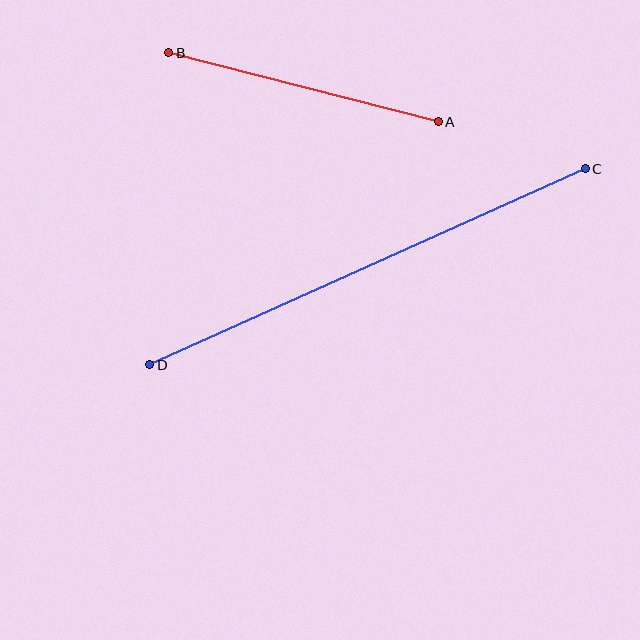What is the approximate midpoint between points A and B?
The midpoint is at approximately (303, 87) pixels.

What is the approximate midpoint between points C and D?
The midpoint is at approximately (368, 267) pixels.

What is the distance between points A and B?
The distance is approximately 278 pixels.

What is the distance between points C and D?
The distance is approximately 478 pixels.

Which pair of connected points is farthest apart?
Points C and D are farthest apart.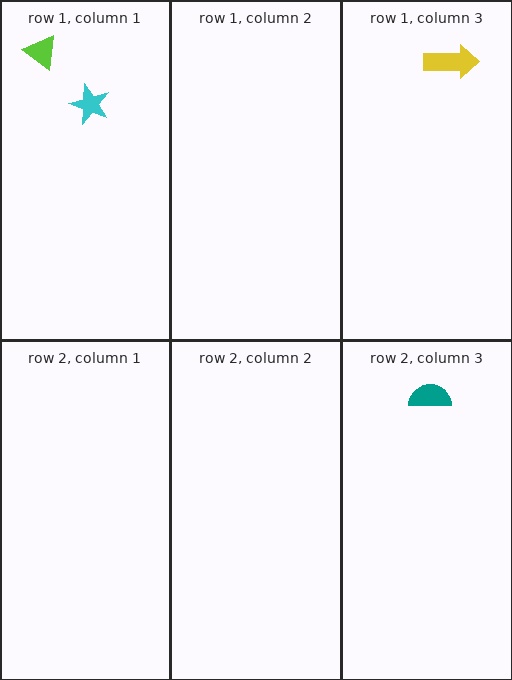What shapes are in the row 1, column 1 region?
The cyan star, the lime triangle.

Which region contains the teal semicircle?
The row 2, column 3 region.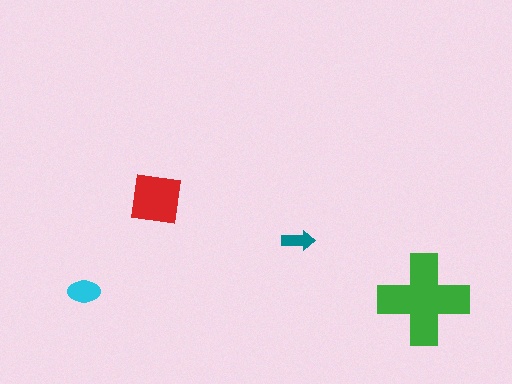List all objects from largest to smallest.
The green cross, the red square, the cyan ellipse, the teal arrow.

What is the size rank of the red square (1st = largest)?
2nd.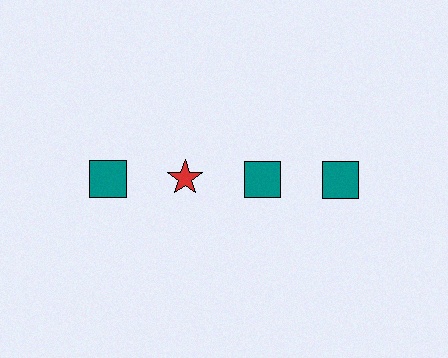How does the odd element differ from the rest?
It differs in both color (red instead of teal) and shape (star instead of square).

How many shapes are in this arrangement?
There are 4 shapes arranged in a grid pattern.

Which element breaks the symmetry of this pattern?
The red star in the top row, second from left column breaks the symmetry. All other shapes are teal squares.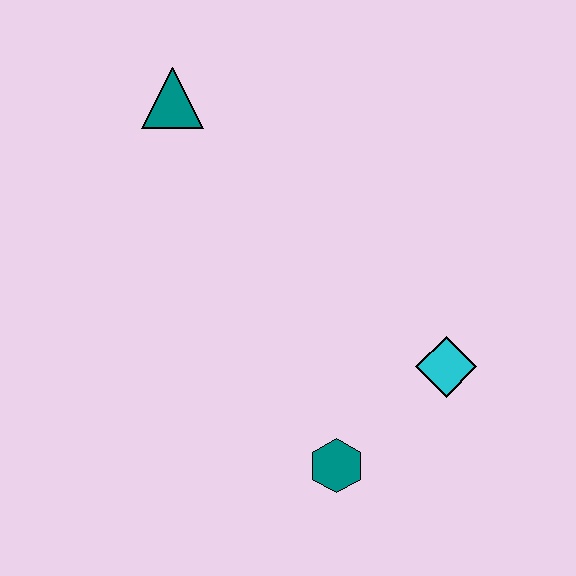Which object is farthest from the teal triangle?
The teal hexagon is farthest from the teal triangle.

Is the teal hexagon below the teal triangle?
Yes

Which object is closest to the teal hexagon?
The cyan diamond is closest to the teal hexagon.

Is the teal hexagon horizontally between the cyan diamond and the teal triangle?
Yes